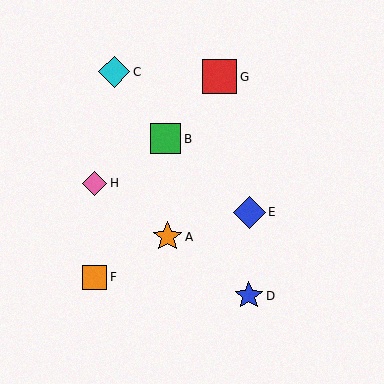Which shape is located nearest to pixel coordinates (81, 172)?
The pink diamond (labeled H) at (95, 183) is nearest to that location.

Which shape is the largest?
The red square (labeled G) is the largest.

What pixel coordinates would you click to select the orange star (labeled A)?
Click at (168, 237) to select the orange star A.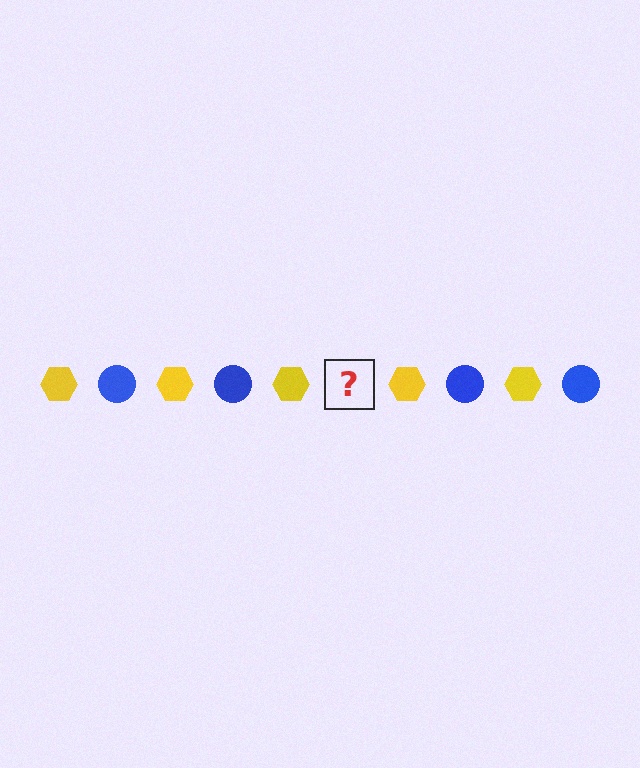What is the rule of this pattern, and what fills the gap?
The rule is that the pattern alternates between yellow hexagon and blue circle. The gap should be filled with a blue circle.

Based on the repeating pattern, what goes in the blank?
The blank should be a blue circle.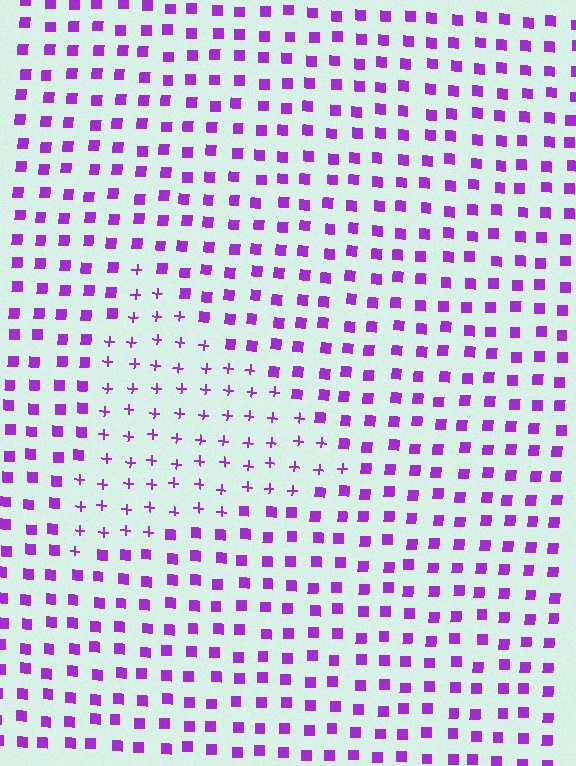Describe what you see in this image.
The image is filled with small purple elements arranged in a uniform grid. A triangle-shaped region contains plus signs, while the surrounding area contains squares. The boundary is defined purely by the change in element shape.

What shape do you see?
I see a triangle.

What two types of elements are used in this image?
The image uses plus signs inside the triangle region and squares outside it.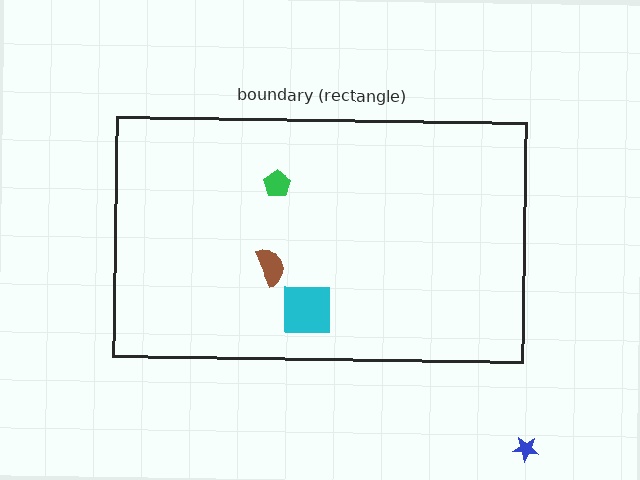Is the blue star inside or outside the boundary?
Outside.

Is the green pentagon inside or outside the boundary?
Inside.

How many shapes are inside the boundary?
3 inside, 1 outside.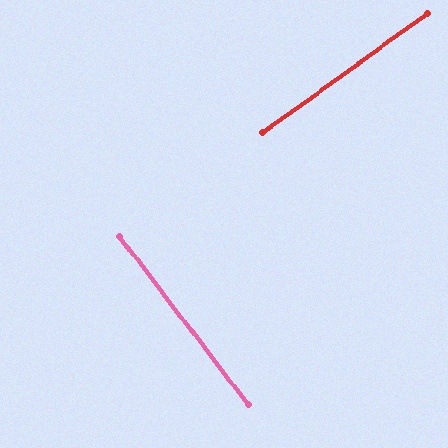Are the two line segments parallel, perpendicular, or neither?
Perpendicular — they meet at approximately 89°.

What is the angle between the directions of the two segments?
Approximately 89 degrees.